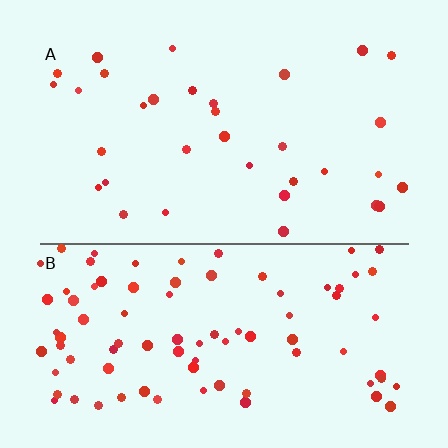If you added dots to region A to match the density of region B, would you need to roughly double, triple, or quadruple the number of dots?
Approximately triple.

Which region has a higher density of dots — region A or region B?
B (the bottom).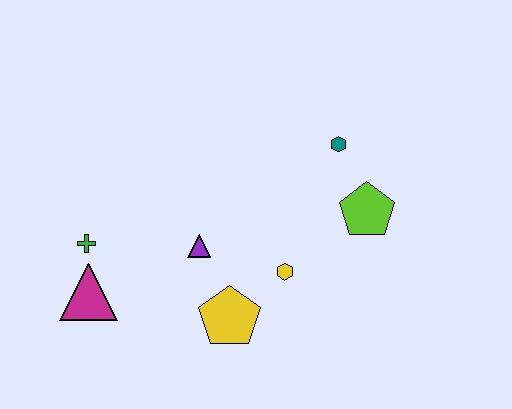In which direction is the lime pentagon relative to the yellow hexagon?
The lime pentagon is to the right of the yellow hexagon.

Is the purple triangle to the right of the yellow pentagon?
No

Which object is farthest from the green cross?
The lime pentagon is farthest from the green cross.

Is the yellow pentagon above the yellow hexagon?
No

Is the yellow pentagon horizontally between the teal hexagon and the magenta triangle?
Yes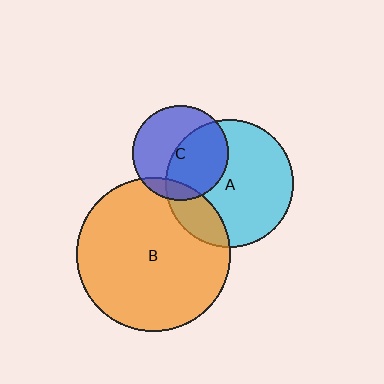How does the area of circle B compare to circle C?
Approximately 2.6 times.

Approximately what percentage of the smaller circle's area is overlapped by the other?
Approximately 20%.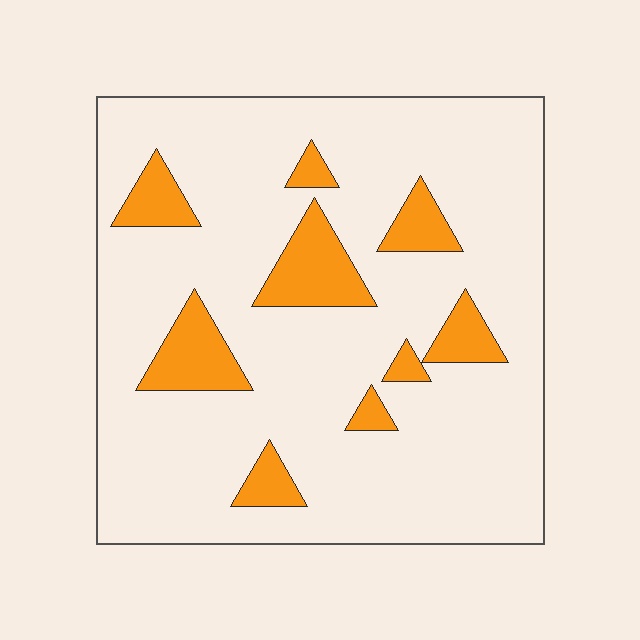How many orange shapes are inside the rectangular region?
9.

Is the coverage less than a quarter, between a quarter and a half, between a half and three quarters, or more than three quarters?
Less than a quarter.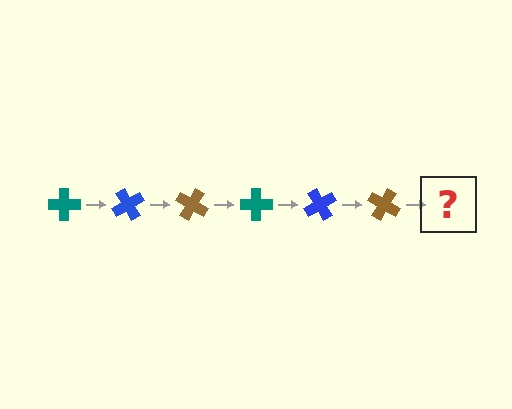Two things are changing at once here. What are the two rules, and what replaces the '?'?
The two rules are that it rotates 60 degrees each step and the color cycles through teal, blue, and brown. The '?' should be a teal cross, rotated 360 degrees from the start.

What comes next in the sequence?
The next element should be a teal cross, rotated 360 degrees from the start.